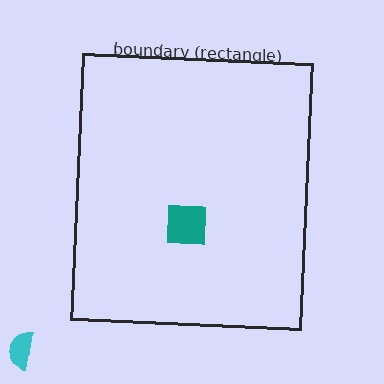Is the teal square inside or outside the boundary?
Inside.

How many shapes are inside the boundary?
1 inside, 1 outside.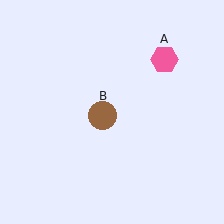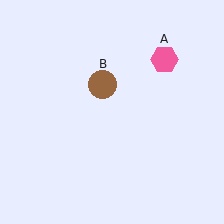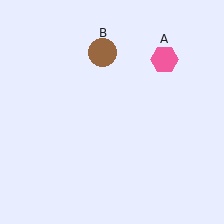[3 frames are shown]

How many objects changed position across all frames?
1 object changed position: brown circle (object B).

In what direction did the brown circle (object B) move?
The brown circle (object B) moved up.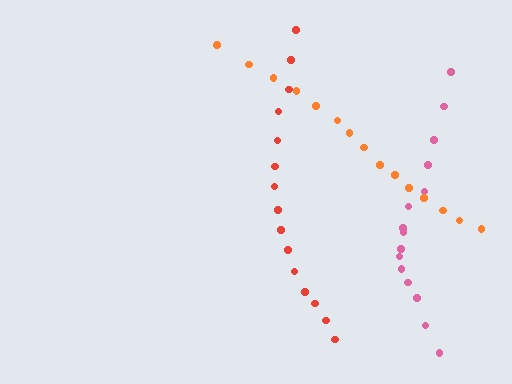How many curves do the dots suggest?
There are 3 distinct paths.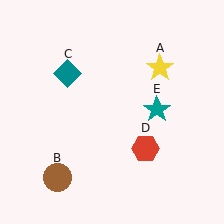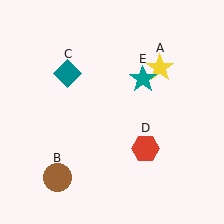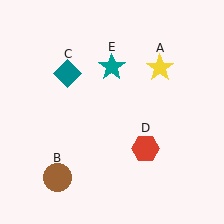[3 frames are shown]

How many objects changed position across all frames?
1 object changed position: teal star (object E).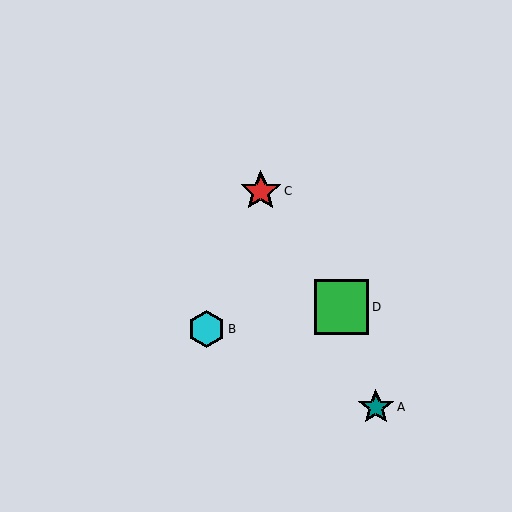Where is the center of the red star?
The center of the red star is at (261, 191).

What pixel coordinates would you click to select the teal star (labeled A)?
Click at (376, 407) to select the teal star A.